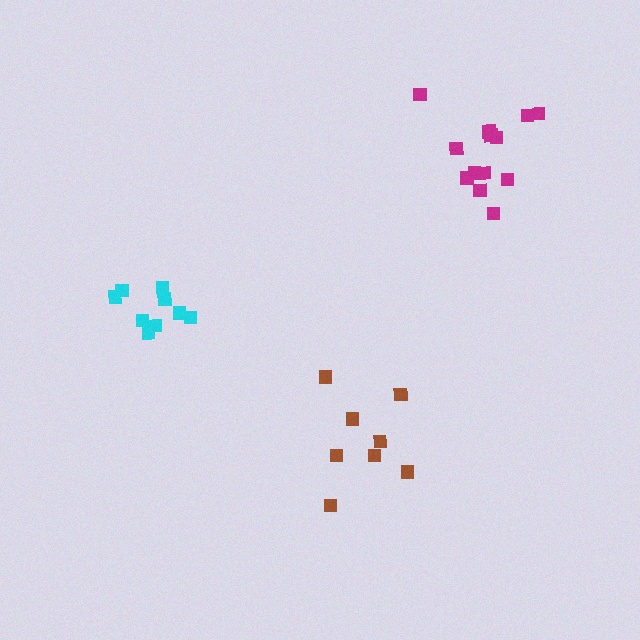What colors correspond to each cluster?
The clusters are colored: brown, cyan, magenta.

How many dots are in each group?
Group 1: 8 dots, Group 2: 9 dots, Group 3: 13 dots (30 total).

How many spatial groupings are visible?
There are 3 spatial groupings.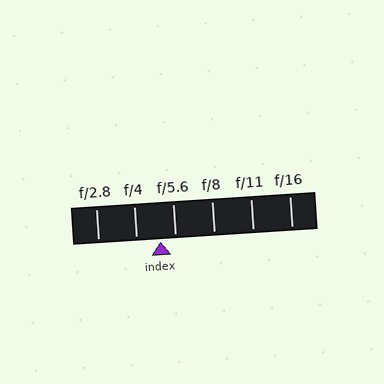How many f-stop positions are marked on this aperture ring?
There are 6 f-stop positions marked.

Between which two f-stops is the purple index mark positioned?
The index mark is between f/4 and f/5.6.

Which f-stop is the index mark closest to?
The index mark is closest to f/5.6.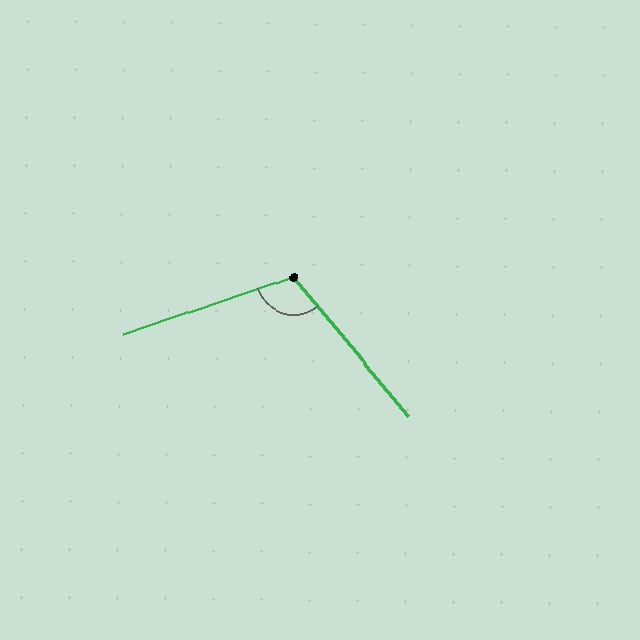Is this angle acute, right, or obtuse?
It is obtuse.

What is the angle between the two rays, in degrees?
Approximately 111 degrees.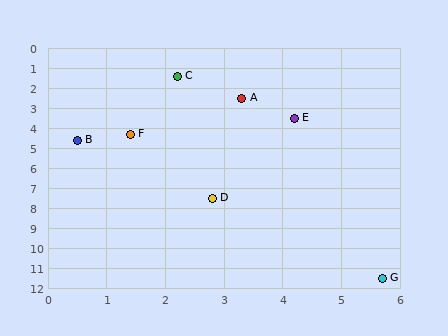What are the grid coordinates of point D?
Point D is at approximately (2.8, 7.5).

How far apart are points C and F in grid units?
Points C and F are about 3.0 grid units apart.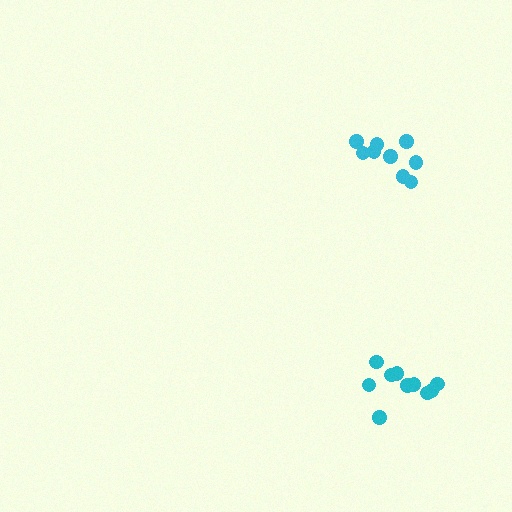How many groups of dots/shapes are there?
There are 2 groups.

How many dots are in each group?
Group 1: 9 dots, Group 2: 11 dots (20 total).